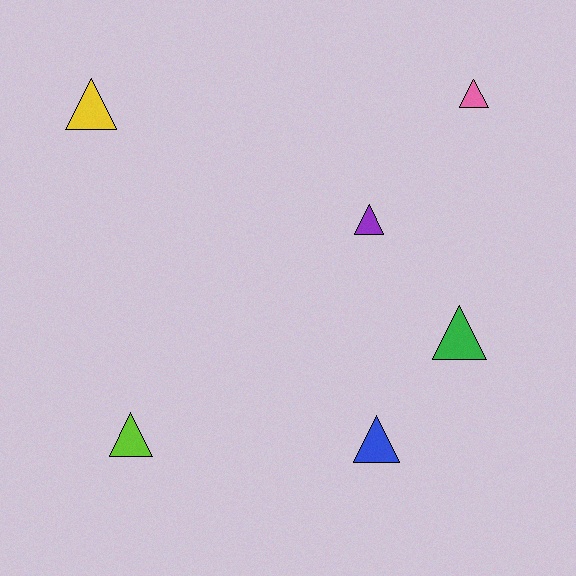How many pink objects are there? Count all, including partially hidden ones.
There is 1 pink object.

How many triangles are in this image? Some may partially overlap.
There are 6 triangles.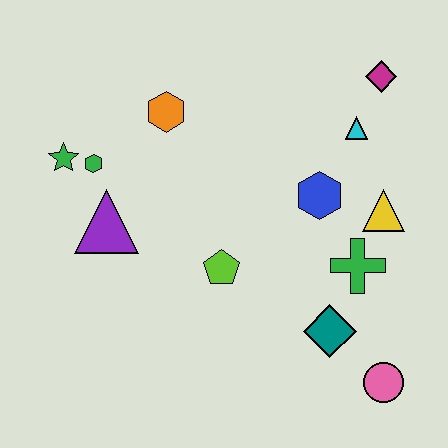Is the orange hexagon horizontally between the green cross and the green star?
Yes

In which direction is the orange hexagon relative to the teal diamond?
The orange hexagon is above the teal diamond.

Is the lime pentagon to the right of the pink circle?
No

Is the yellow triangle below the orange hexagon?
Yes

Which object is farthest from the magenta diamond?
The green star is farthest from the magenta diamond.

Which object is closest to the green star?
The green hexagon is closest to the green star.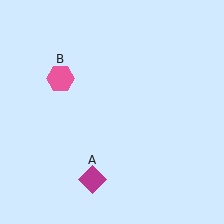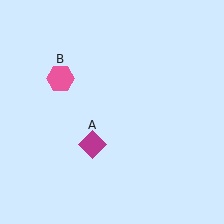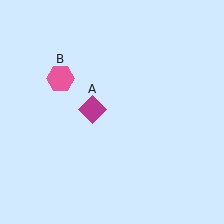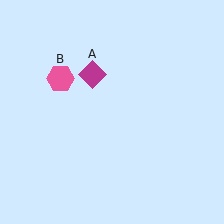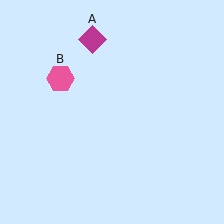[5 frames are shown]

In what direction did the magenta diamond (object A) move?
The magenta diamond (object A) moved up.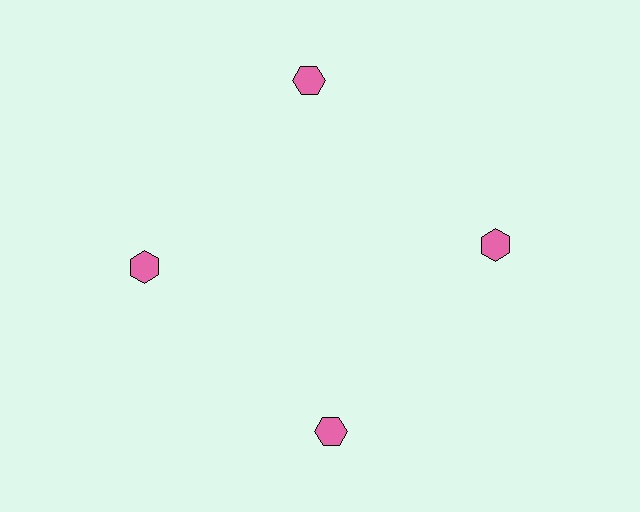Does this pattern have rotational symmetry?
Yes, this pattern has 4-fold rotational symmetry. It looks the same after rotating 90 degrees around the center.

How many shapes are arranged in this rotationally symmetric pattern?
There are 4 shapes, arranged in 4 groups of 1.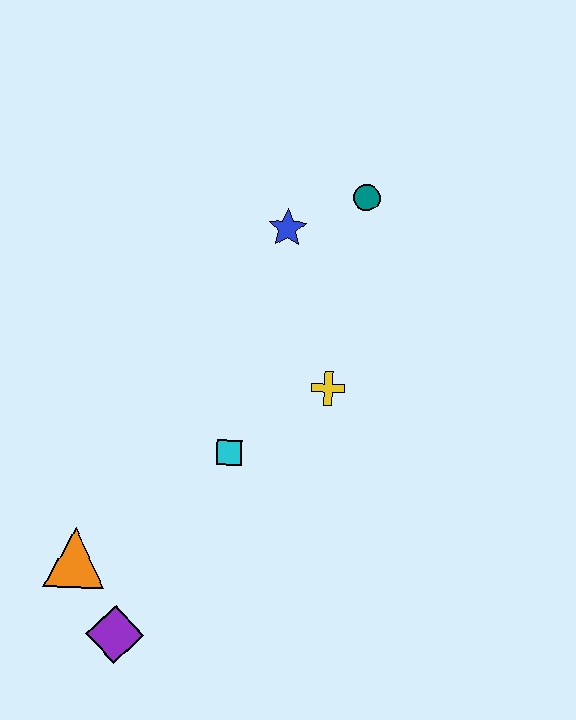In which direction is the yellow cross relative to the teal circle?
The yellow cross is below the teal circle.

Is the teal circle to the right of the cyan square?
Yes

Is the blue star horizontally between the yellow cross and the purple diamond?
Yes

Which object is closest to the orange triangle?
The purple diamond is closest to the orange triangle.